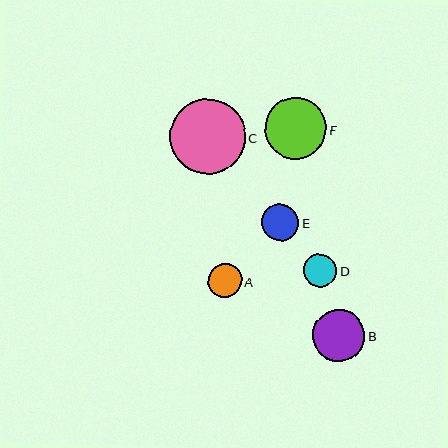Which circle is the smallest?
Circle D is the smallest with a size of approximately 33 pixels.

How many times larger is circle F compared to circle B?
Circle F is approximately 1.2 times the size of circle B.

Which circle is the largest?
Circle C is the largest with a size of approximately 75 pixels.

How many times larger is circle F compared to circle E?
Circle F is approximately 1.6 times the size of circle E.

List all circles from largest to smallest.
From largest to smallest: C, F, B, E, A, D.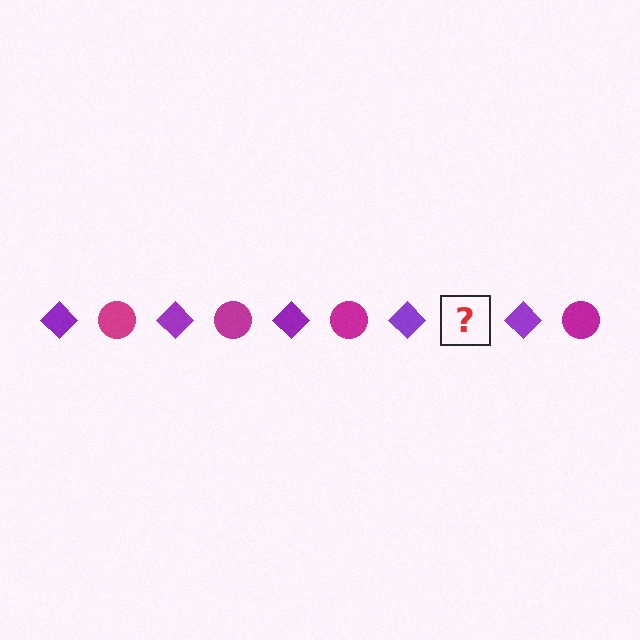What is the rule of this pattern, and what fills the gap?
The rule is that the pattern alternates between purple diamond and magenta circle. The gap should be filled with a magenta circle.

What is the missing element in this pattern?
The missing element is a magenta circle.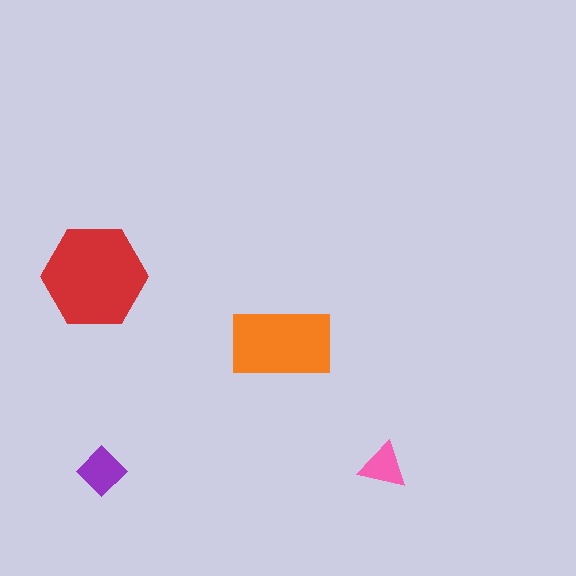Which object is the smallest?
The pink triangle.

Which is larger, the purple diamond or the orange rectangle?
The orange rectangle.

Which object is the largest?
The red hexagon.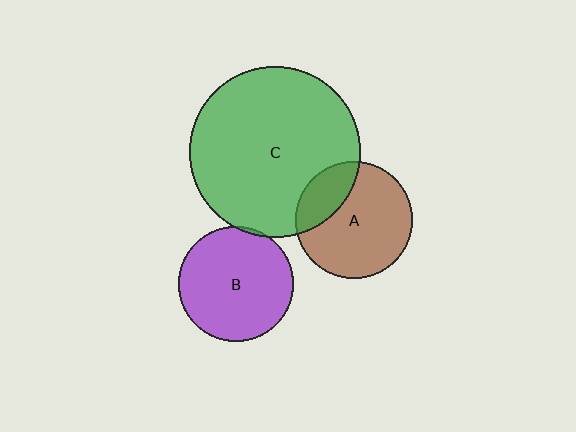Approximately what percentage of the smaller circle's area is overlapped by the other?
Approximately 5%.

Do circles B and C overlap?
Yes.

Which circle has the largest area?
Circle C (green).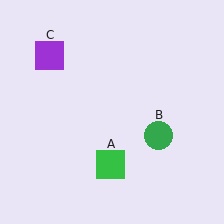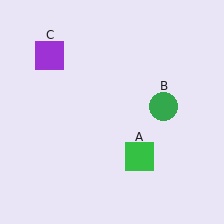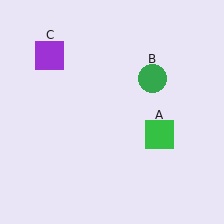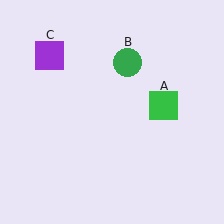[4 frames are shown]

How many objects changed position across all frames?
2 objects changed position: green square (object A), green circle (object B).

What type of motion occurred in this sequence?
The green square (object A), green circle (object B) rotated counterclockwise around the center of the scene.